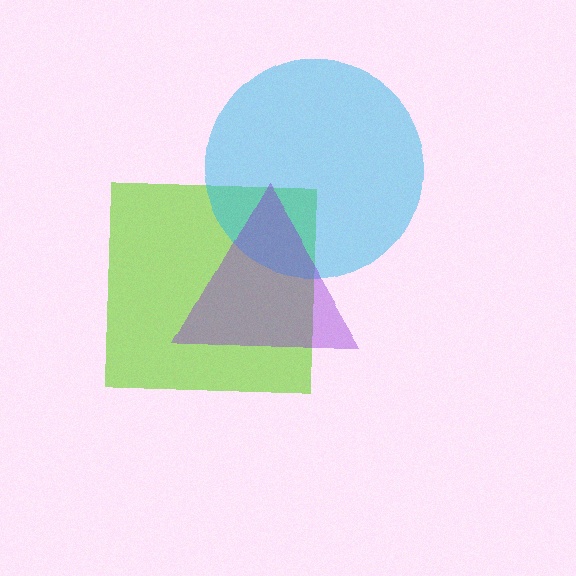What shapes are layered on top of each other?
The layered shapes are: a lime square, a cyan circle, a purple triangle.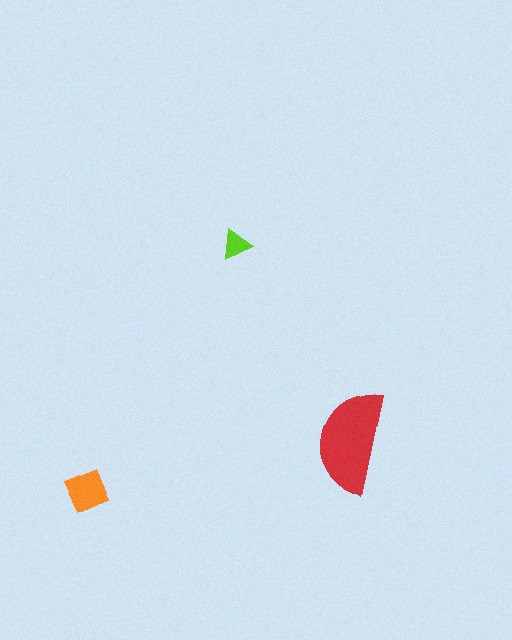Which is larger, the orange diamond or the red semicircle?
The red semicircle.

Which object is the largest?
The red semicircle.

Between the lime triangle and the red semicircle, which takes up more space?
The red semicircle.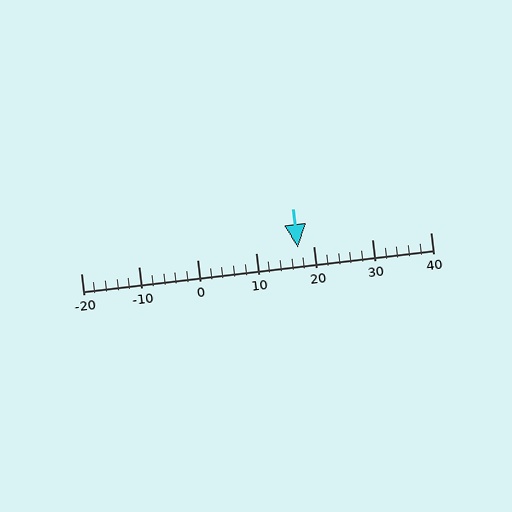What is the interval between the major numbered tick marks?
The major tick marks are spaced 10 units apart.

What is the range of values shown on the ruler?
The ruler shows values from -20 to 40.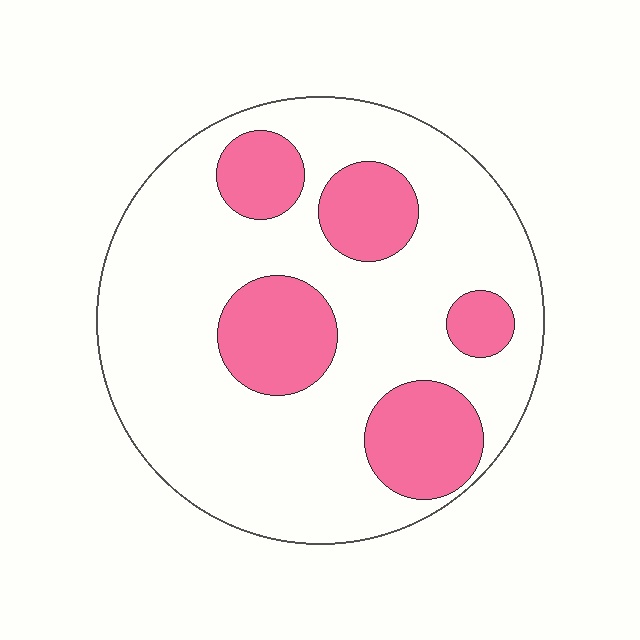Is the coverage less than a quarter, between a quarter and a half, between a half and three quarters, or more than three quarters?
Between a quarter and a half.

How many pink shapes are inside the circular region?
5.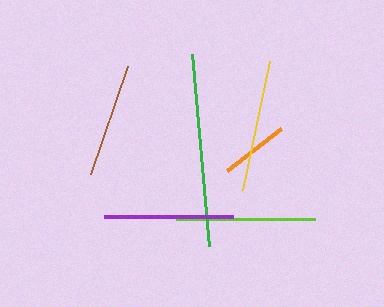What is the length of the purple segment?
The purple segment is approximately 130 pixels long.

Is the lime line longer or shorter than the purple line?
The lime line is longer than the purple line.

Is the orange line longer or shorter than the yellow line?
The yellow line is longer than the orange line.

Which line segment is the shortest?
The orange line is the shortest at approximately 68 pixels.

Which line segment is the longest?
The green line is the longest at approximately 193 pixels.